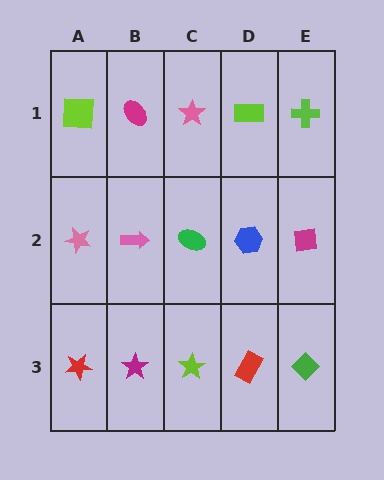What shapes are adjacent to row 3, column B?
A pink arrow (row 2, column B), a red star (row 3, column A), a lime star (row 3, column C).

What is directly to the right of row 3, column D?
A green diamond.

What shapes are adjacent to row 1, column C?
A green ellipse (row 2, column C), a magenta ellipse (row 1, column B), a lime rectangle (row 1, column D).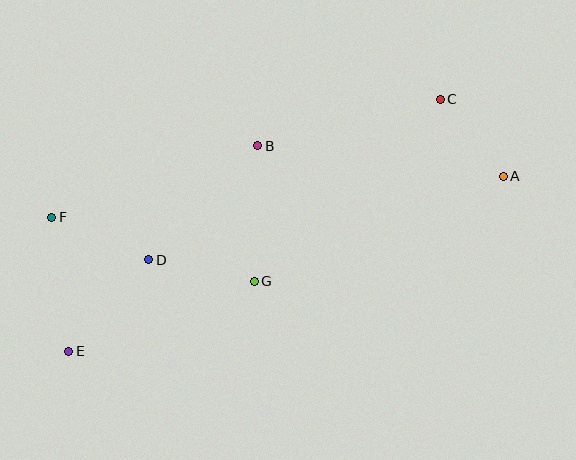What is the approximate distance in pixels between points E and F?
The distance between E and F is approximately 135 pixels.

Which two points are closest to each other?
Points A and C are closest to each other.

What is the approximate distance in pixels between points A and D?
The distance between A and D is approximately 364 pixels.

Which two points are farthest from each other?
Points A and E are farthest from each other.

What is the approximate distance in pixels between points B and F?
The distance between B and F is approximately 218 pixels.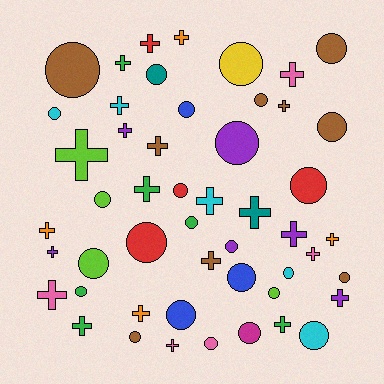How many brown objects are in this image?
There are 9 brown objects.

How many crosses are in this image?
There are 24 crosses.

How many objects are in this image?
There are 50 objects.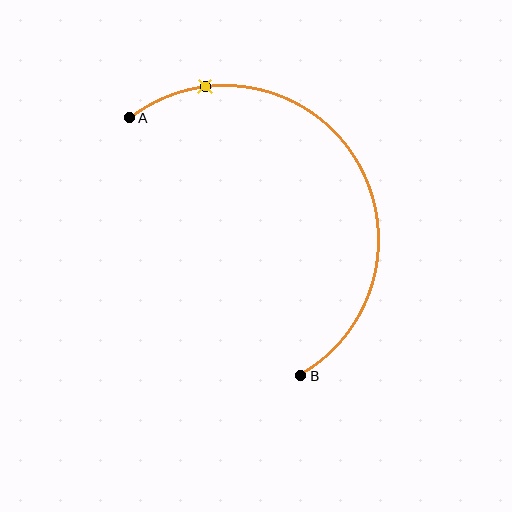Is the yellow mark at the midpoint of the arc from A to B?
No. The yellow mark lies on the arc but is closer to endpoint A. The arc midpoint would be at the point on the curve equidistant along the arc from both A and B.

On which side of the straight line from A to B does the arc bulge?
The arc bulges to the right of the straight line connecting A and B.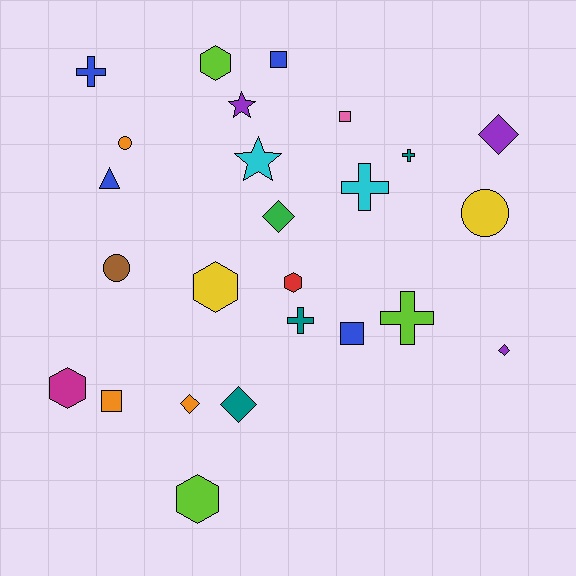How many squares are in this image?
There are 4 squares.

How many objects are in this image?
There are 25 objects.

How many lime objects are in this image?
There are 3 lime objects.